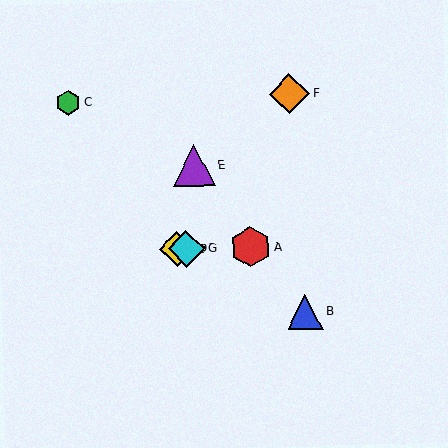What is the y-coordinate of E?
Object E is at y≈165.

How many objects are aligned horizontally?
3 objects (A, D, G) are aligned horizontally.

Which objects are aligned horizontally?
Objects A, D, G are aligned horizontally.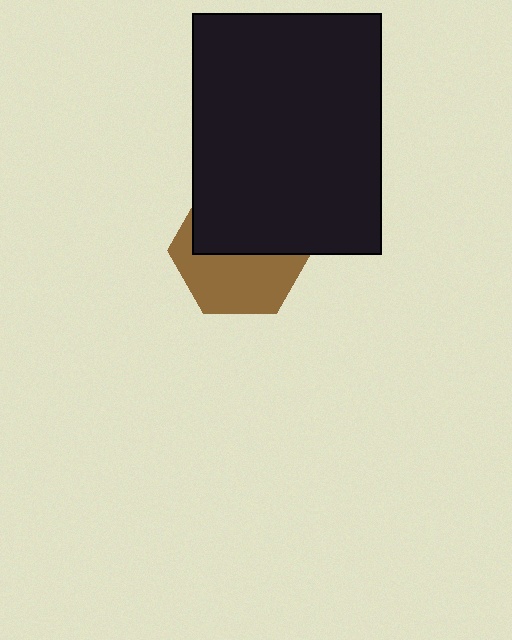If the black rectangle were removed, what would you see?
You would see the complete brown hexagon.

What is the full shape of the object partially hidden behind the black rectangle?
The partially hidden object is a brown hexagon.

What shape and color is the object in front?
The object in front is a black rectangle.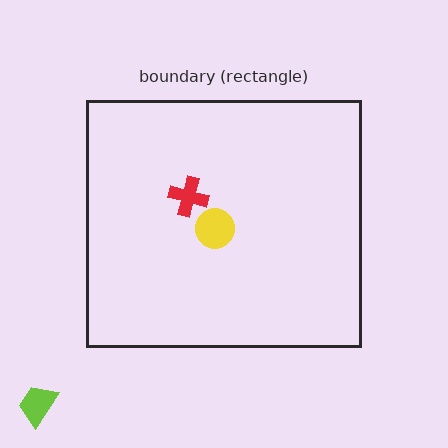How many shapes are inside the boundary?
2 inside, 1 outside.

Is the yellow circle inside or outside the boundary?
Inside.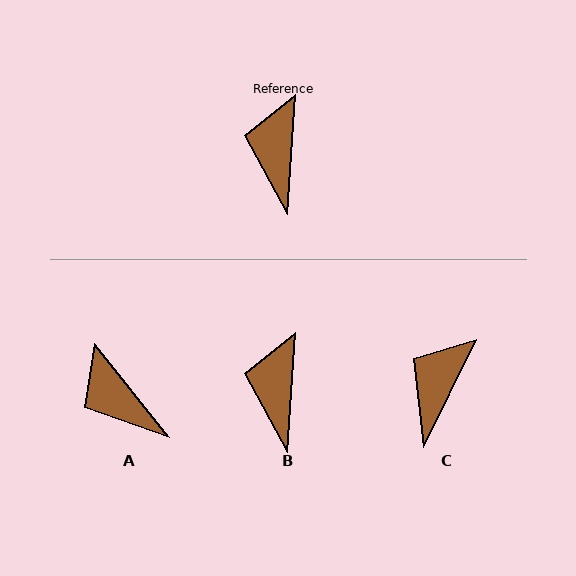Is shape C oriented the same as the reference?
No, it is off by about 22 degrees.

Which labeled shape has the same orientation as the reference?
B.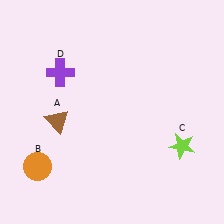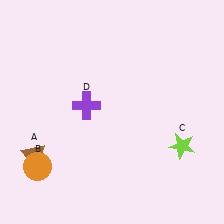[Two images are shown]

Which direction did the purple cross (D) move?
The purple cross (D) moved down.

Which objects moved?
The objects that moved are: the brown triangle (A), the purple cross (D).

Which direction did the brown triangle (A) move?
The brown triangle (A) moved down.